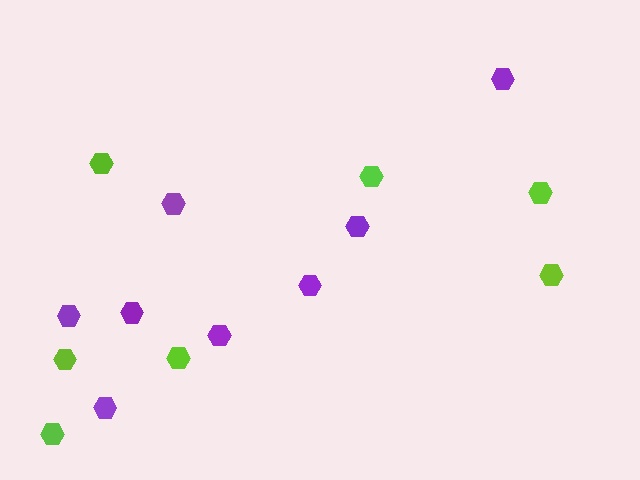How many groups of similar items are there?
There are 2 groups: one group of purple hexagons (8) and one group of lime hexagons (7).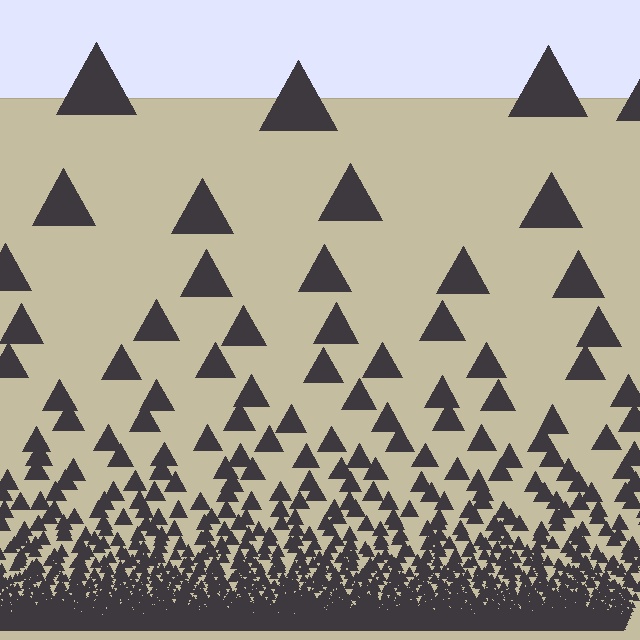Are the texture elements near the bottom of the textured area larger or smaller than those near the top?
Smaller. The gradient is inverted — elements near the bottom are smaller and denser.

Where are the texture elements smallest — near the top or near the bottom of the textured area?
Near the bottom.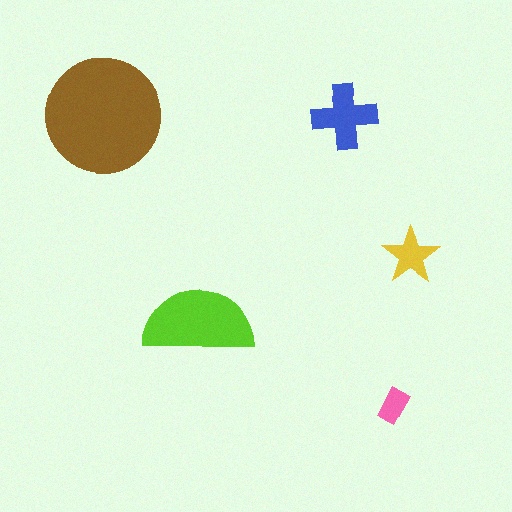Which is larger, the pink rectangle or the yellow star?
The yellow star.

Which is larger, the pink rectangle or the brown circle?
The brown circle.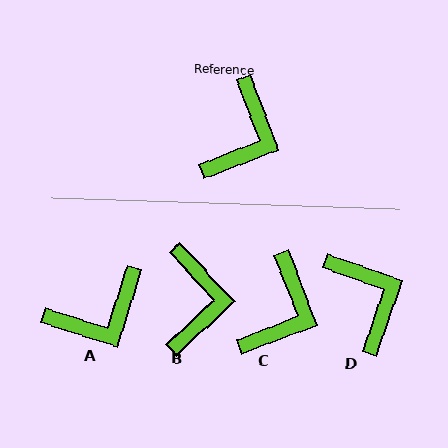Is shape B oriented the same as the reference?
No, it is off by about 22 degrees.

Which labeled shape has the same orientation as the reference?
C.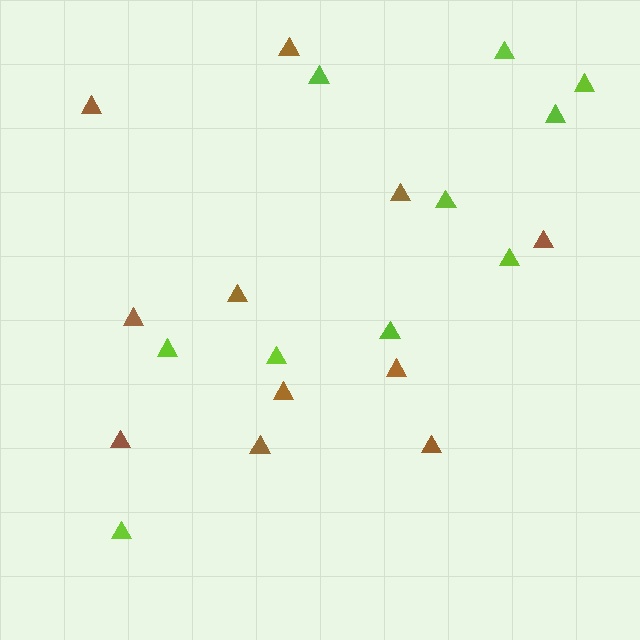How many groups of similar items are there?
There are 2 groups: one group of brown triangles (11) and one group of lime triangles (10).